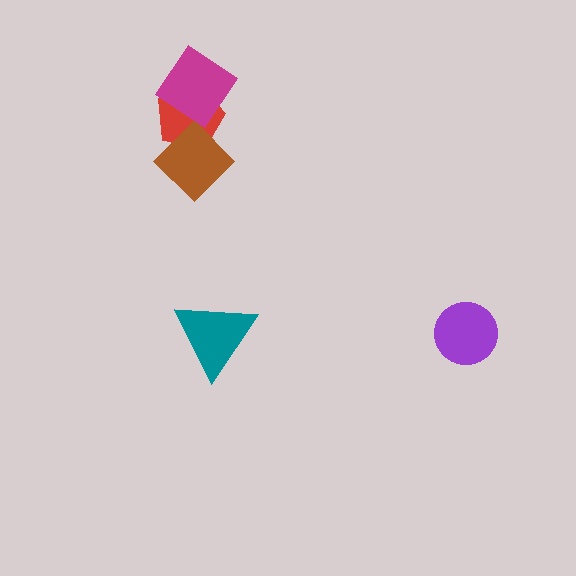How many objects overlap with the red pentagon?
2 objects overlap with the red pentagon.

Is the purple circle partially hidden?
No, no other shape covers it.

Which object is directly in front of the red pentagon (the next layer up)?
The brown diamond is directly in front of the red pentagon.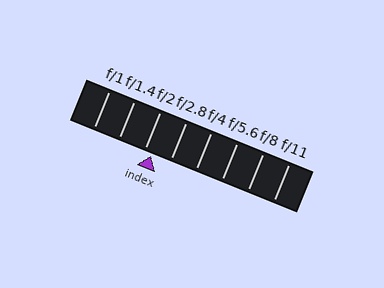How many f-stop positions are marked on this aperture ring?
There are 8 f-stop positions marked.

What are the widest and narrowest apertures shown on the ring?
The widest aperture shown is f/1 and the narrowest is f/11.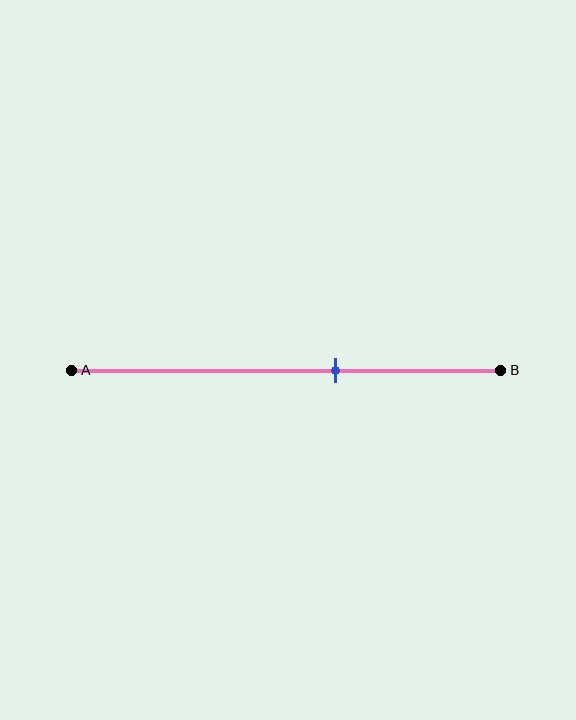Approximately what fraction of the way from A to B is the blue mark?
The blue mark is approximately 60% of the way from A to B.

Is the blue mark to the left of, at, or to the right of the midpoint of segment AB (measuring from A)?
The blue mark is to the right of the midpoint of segment AB.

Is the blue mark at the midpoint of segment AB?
No, the mark is at about 60% from A, not at the 50% midpoint.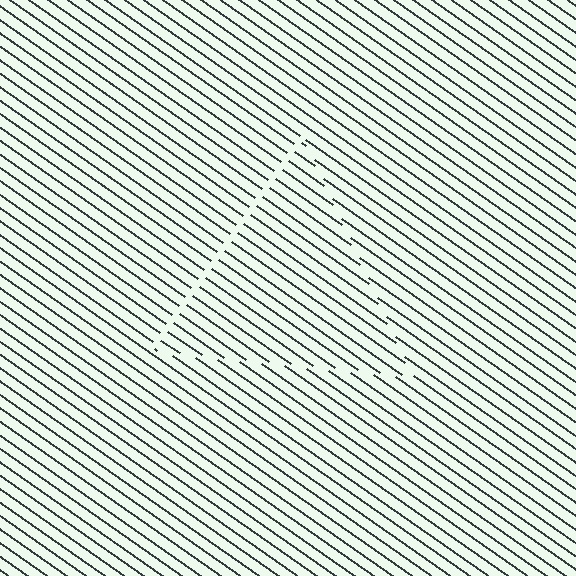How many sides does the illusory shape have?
3 sides — the line-ends trace a triangle.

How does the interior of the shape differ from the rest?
The interior of the shape contains the same grating, shifted by half a period — the contour is defined by the phase discontinuity where line-ends from the inner and outer gratings abut.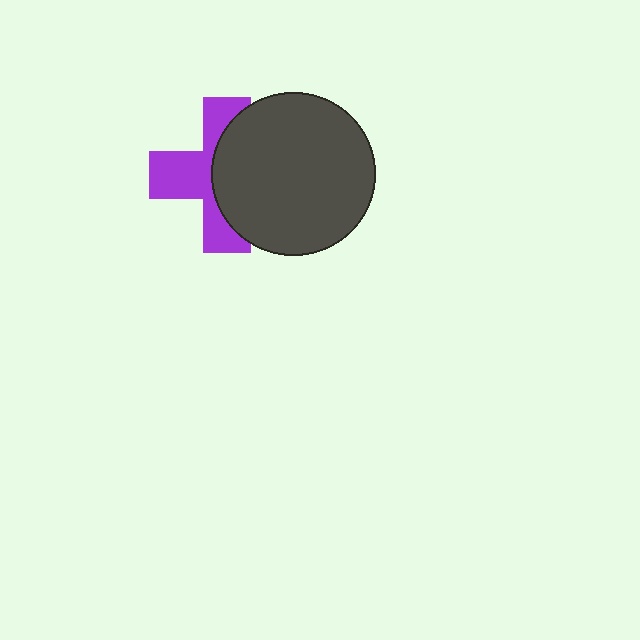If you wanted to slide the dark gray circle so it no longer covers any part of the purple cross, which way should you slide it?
Slide it right — that is the most direct way to separate the two shapes.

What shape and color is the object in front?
The object in front is a dark gray circle.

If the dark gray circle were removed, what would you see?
You would see the complete purple cross.